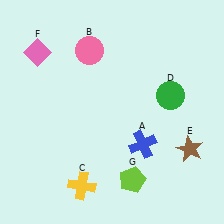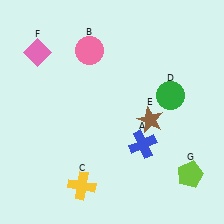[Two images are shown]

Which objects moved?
The objects that moved are: the brown star (E), the lime pentagon (G).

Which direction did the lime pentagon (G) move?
The lime pentagon (G) moved right.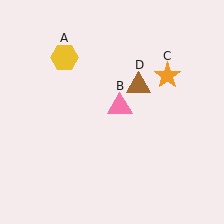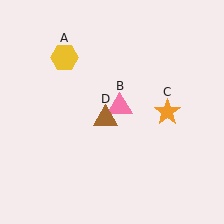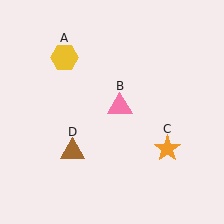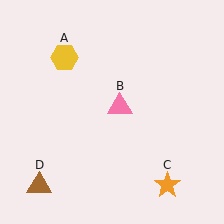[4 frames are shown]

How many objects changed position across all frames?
2 objects changed position: orange star (object C), brown triangle (object D).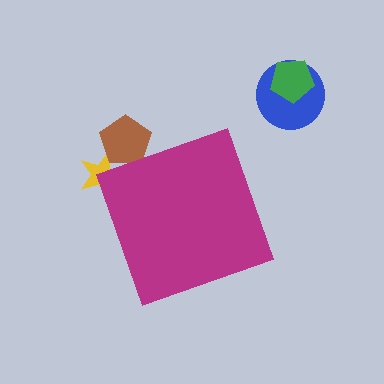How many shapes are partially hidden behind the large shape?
2 shapes are partially hidden.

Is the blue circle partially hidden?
No, the blue circle is fully visible.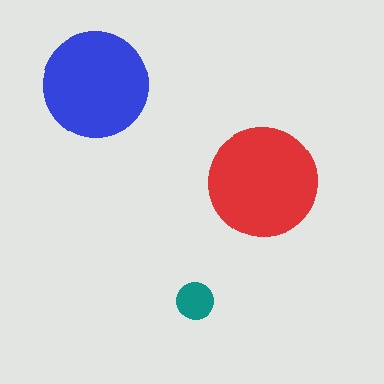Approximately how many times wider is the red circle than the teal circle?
About 3 times wider.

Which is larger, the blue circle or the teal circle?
The blue one.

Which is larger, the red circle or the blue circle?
The red one.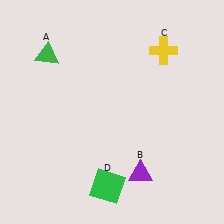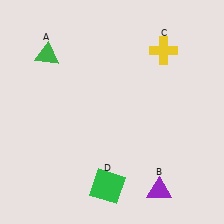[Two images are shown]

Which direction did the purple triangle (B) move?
The purple triangle (B) moved right.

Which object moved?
The purple triangle (B) moved right.